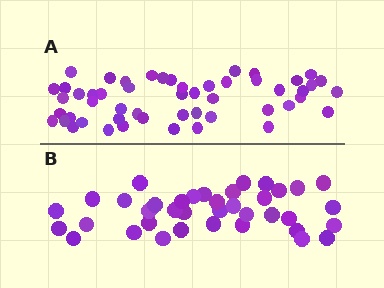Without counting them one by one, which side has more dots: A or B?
Region A (the top region) has more dots.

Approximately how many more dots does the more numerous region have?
Region A has approximately 15 more dots than region B.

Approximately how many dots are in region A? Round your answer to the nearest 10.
About 50 dots. (The exact count is 52, which rounds to 50.)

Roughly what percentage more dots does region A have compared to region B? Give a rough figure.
About 35% more.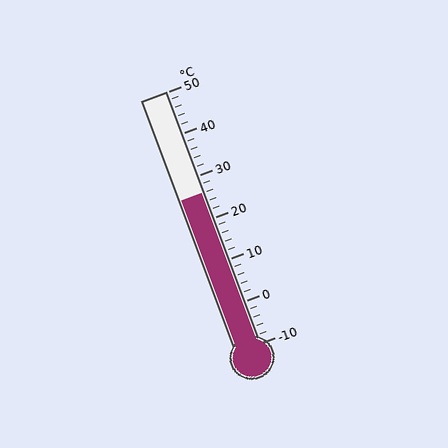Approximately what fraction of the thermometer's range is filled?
The thermometer is filled to approximately 60% of its range.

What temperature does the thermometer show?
The thermometer shows approximately 26°C.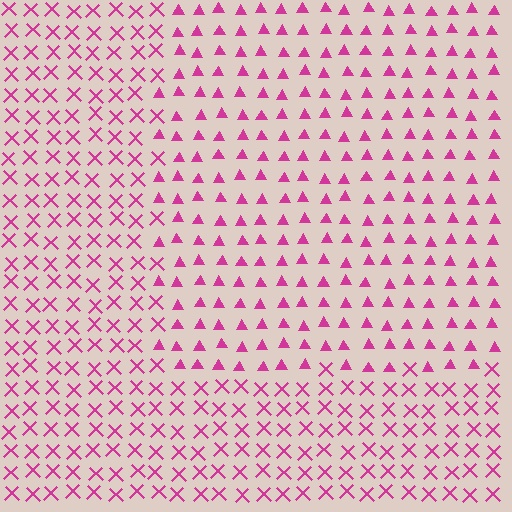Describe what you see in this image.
The image is filled with small magenta elements arranged in a uniform grid. A rectangle-shaped region contains triangles, while the surrounding area contains X marks. The boundary is defined purely by the change in element shape.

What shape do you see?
I see a rectangle.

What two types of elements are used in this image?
The image uses triangles inside the rectangle region and X marks outside it.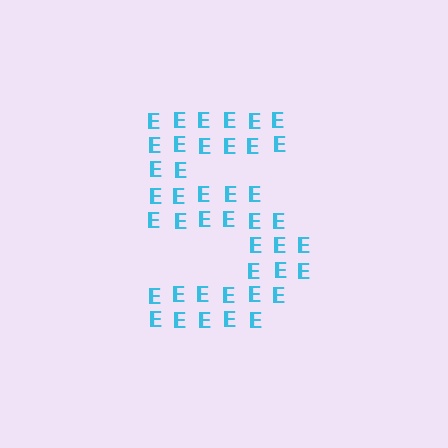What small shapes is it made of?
It is made of small letter E's.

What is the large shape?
The large shape is the digit 5.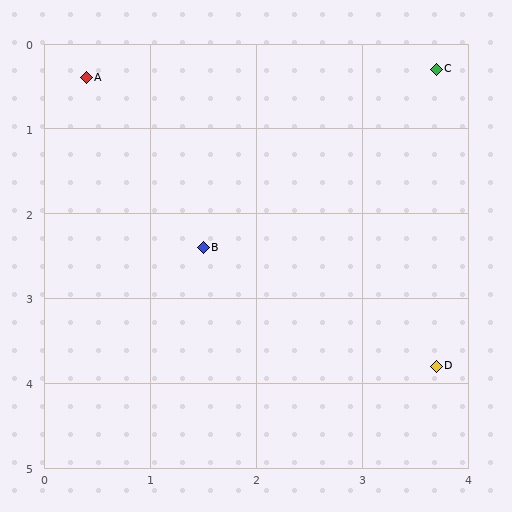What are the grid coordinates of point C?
Point C is at approximately (3.7, 0.3).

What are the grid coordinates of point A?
Point A is at approximately (0.4, 0.4).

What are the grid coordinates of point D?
Point D is at approximately (3.7, 3.8).